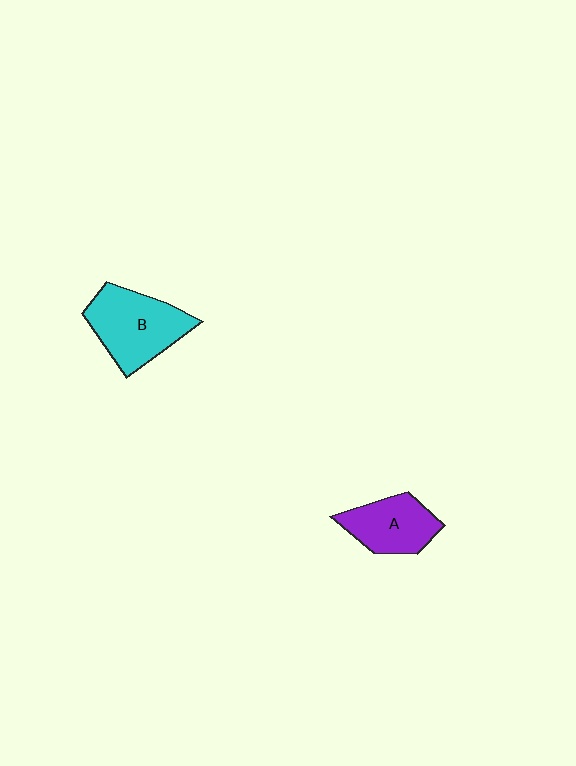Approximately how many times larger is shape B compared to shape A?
Approximately 1.4 times.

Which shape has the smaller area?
Shape A (purple).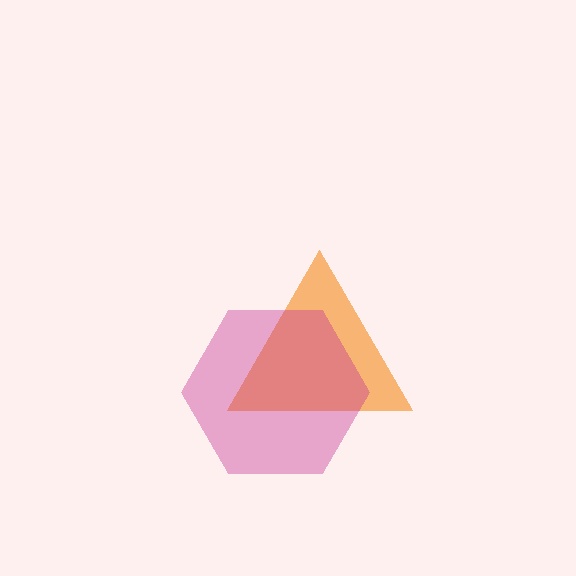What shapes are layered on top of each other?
The layered shapes are: an orange triangle, a magenta hexagon.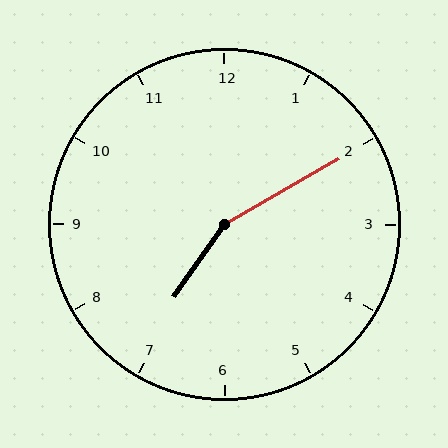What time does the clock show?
7:10.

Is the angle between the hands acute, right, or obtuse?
It is obtuse.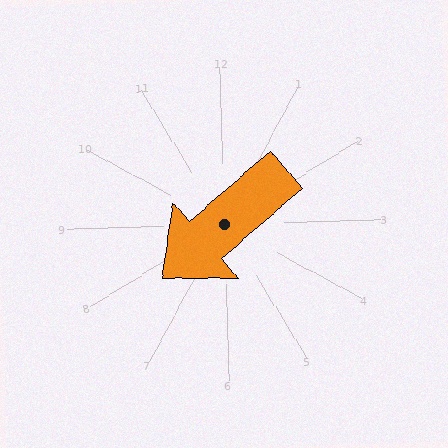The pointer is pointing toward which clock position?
Roughly 8 o'clock.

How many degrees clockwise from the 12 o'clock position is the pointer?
Approximately 231 degrees.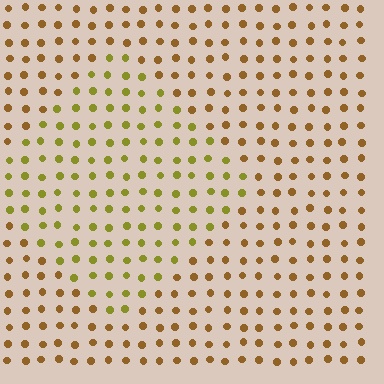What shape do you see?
I see a diamond.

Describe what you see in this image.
The image is filled with small brown elements in a uniform arrangement. A diamond-shaped region is visible where the elements are tinted to a slightly different hue, forming a subtle color boundary.